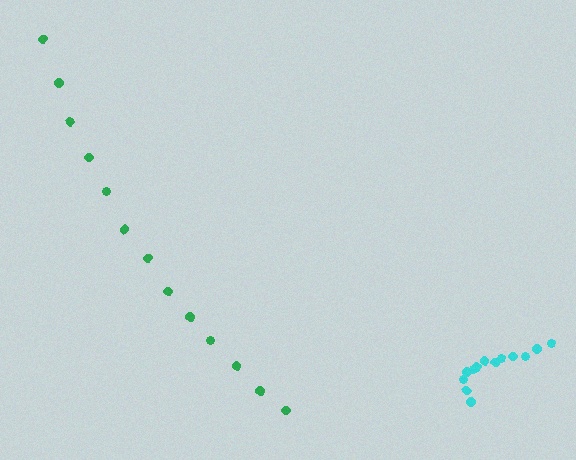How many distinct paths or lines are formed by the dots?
There are 2 distinct paths.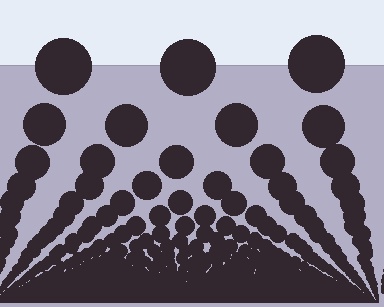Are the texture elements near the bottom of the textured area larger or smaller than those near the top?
Smaller. The gradient is inverted — elements near the bottom are smaller and denser.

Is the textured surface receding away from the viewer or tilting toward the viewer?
The surface appears to tilt toward the viewer. Texture elements get larger and sparser toward the top.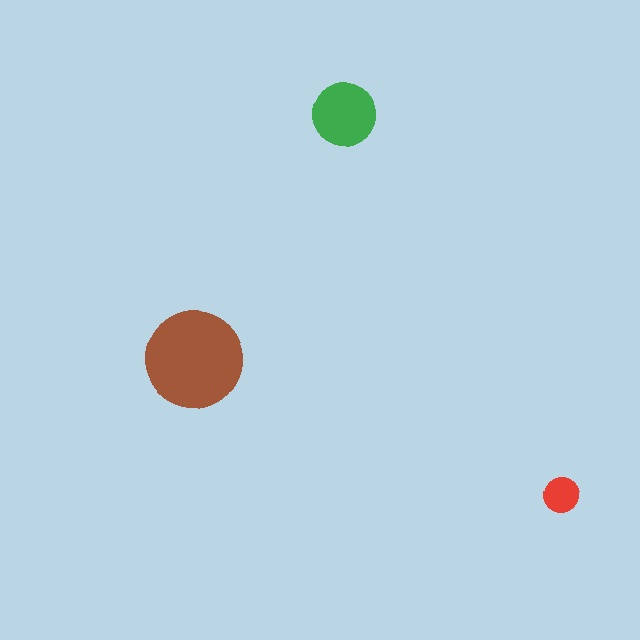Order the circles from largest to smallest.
the brown one, the green one, the red one.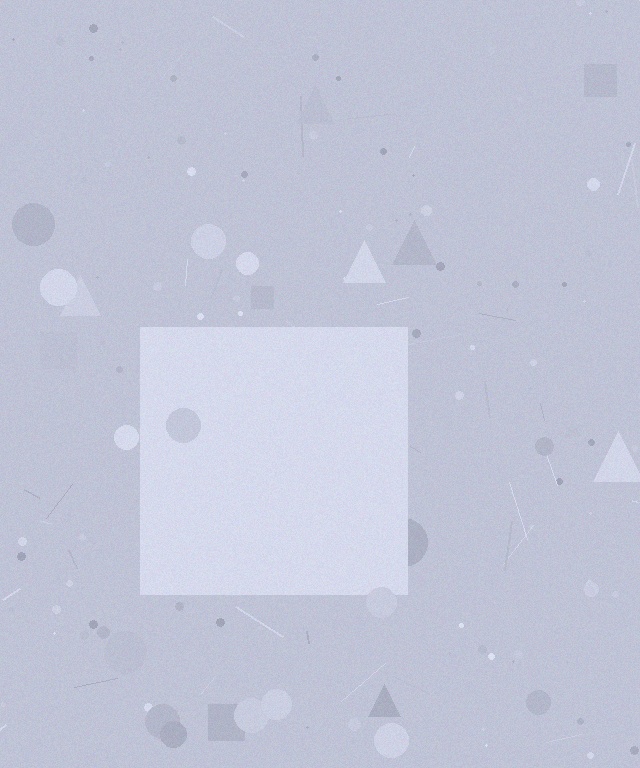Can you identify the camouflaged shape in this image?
The camouflaged shape is a square.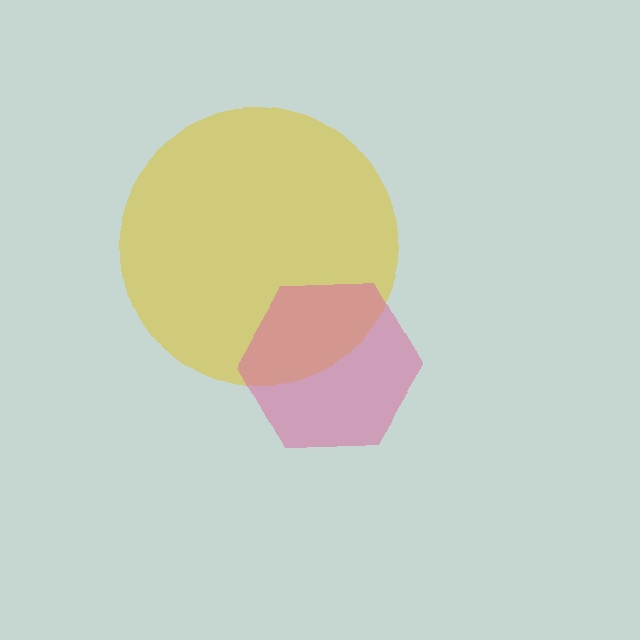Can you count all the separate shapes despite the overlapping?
Yes, there are 2 separate shapes.